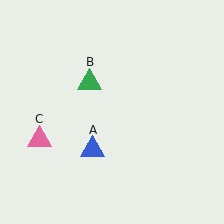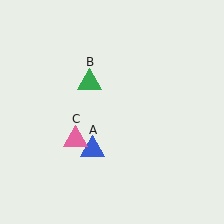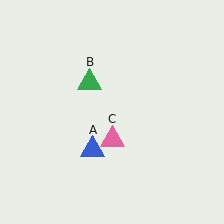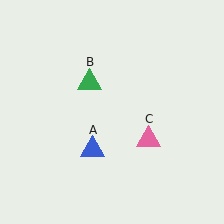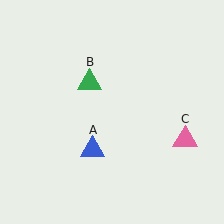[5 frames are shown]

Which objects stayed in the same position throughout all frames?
Blue triangle (object A) and green triangle (object B) remained stationary.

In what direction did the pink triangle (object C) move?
The pink triangle (object C) moved right.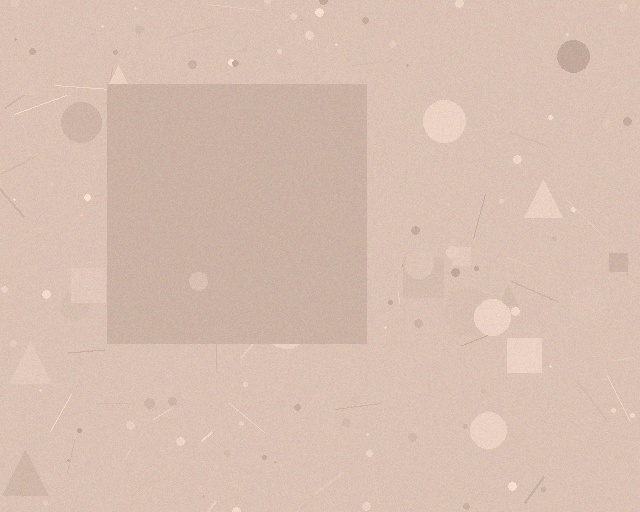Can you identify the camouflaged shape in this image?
The camouflaged shape is a square.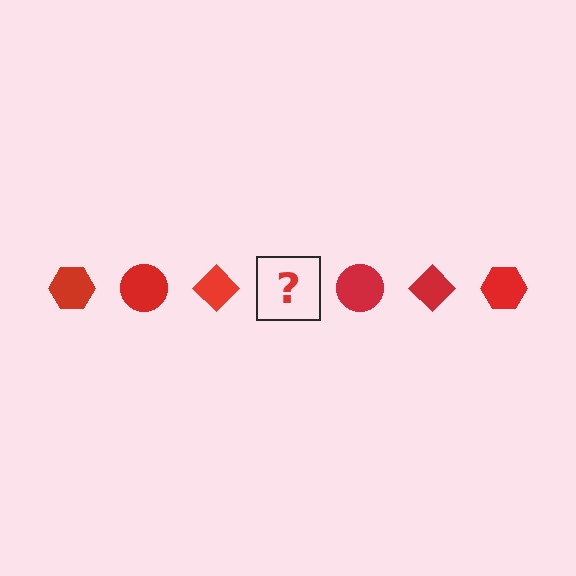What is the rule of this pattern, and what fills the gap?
The rule is that the pattern cycles through hexagon, circle, diamond shapes in red. The gap should be filled with a red hexagon.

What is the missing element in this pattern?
The missing element is a red hexagon.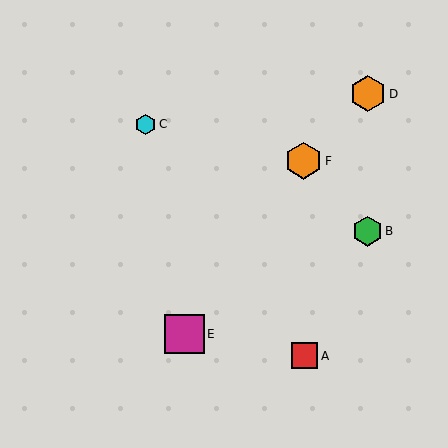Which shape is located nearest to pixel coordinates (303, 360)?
The red square (labeled A) at (305, 356) is nearest to that location.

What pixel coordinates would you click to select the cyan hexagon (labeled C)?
Click at (146, 125) to select the cyan hexagon C.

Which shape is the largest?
The magenta square (labeled E) is the largest.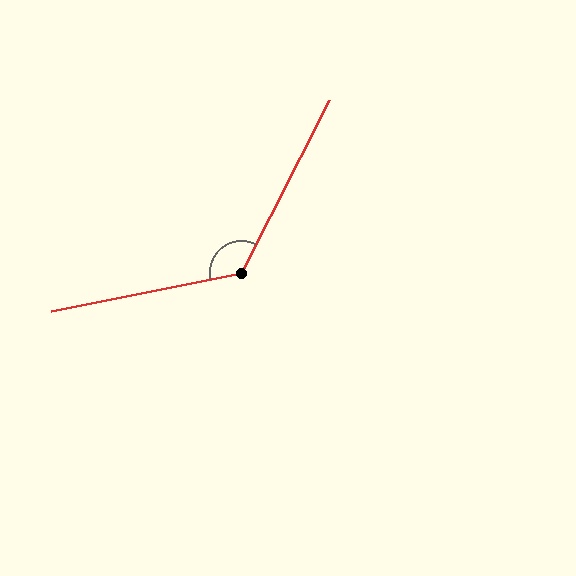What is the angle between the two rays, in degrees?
Approximately 129 degrees.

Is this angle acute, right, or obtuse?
It is obtuse.